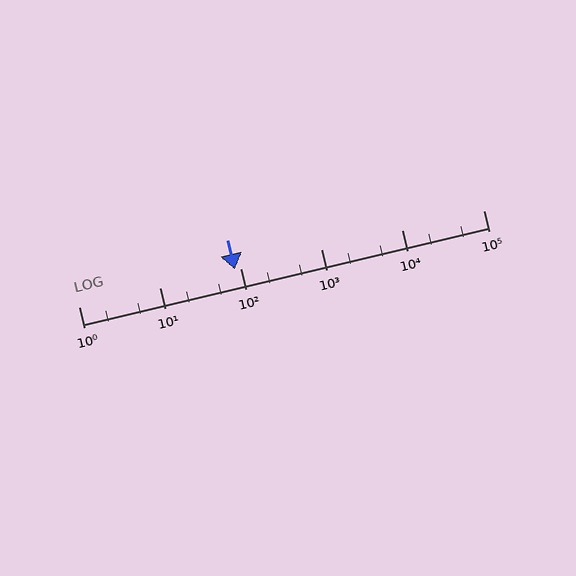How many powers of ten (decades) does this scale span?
The scale spans 5 decades, from 1 to 100000.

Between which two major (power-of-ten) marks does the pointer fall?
The pointer is between 10 and 100.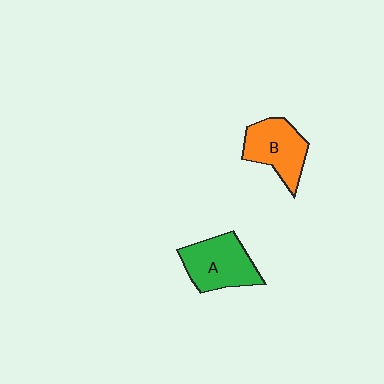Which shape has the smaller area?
Shape B (orange).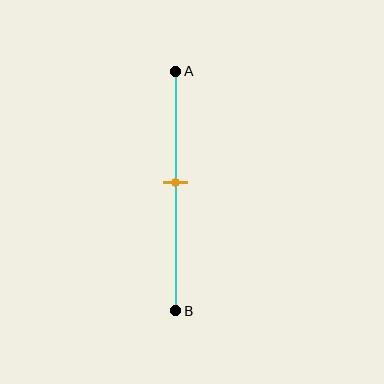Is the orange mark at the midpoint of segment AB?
No, the mark is at about 45% from A, not at the 50% midpoint.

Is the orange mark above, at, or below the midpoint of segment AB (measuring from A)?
The orange mark is above the midpoint of segment AB.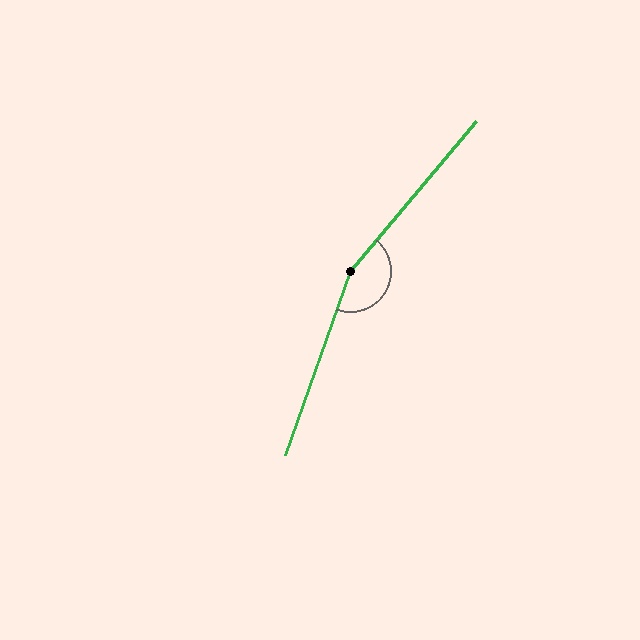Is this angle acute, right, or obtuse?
It is obtuse.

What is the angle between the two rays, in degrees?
Approximately 159 degrees.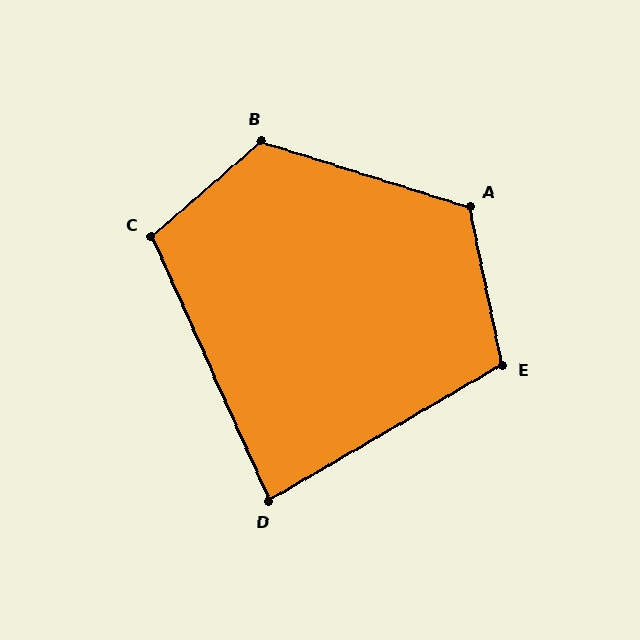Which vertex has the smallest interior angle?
D, at approximately 84 degrees.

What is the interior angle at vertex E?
Approximately 109 degrees (obtuse).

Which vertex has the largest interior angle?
B, at approximately 122 degrees.